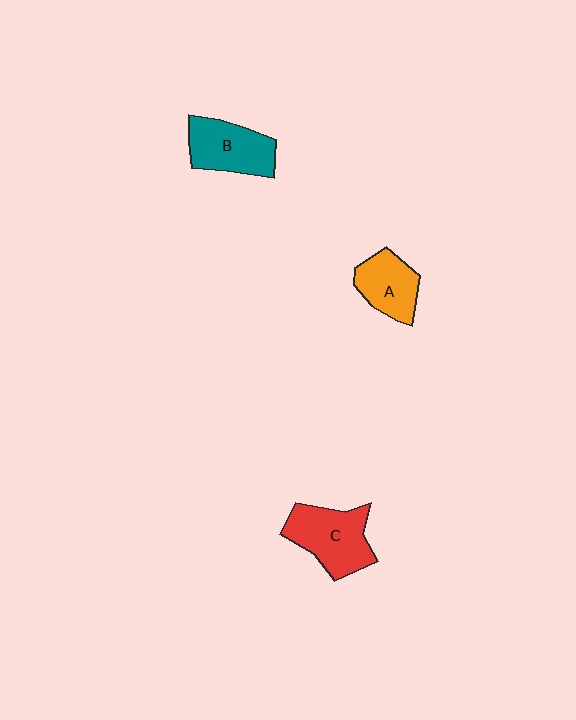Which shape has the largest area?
Shape C (red).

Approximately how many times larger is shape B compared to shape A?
Approximately 1.2 times.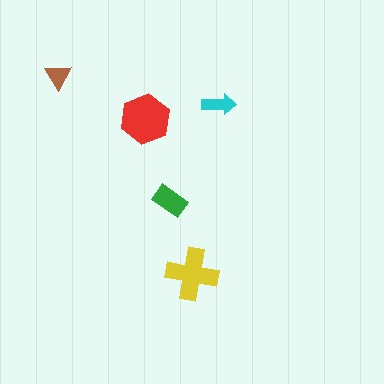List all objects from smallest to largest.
The brown triangle, the cyan arrow, the green rectangle, the yellow cross, the red hexagon.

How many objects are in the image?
There are 5 objects in the image.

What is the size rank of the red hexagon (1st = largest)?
1st.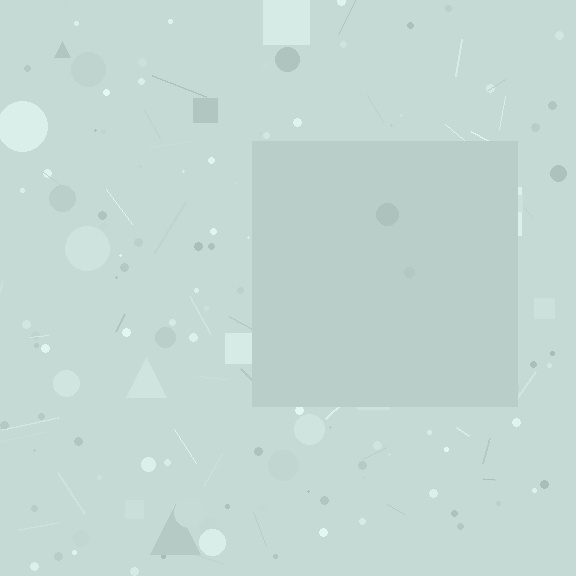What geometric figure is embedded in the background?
A square is embedded in the background.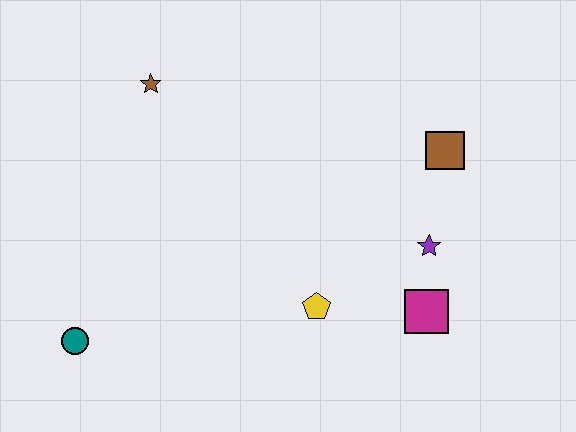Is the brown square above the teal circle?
Yes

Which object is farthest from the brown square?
The teal circle is farthest from the brown square.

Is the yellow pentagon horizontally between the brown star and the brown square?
Yes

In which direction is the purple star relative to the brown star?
The purple star is to the right of the brown star.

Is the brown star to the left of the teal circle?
No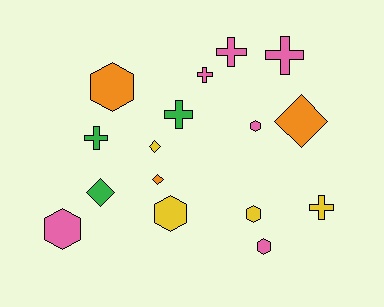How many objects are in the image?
There are 16 objects.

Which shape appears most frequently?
Cross, with 6 objects.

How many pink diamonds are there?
There are no pink diamonds.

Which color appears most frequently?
Pink, with 6 objects.